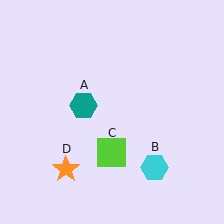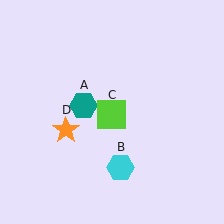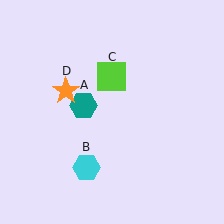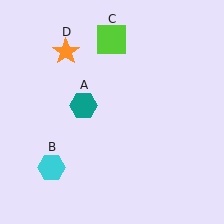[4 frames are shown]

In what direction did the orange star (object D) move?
The orange star (object D) moved up.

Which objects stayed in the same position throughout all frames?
Teal hexagon (object A) remained stationary.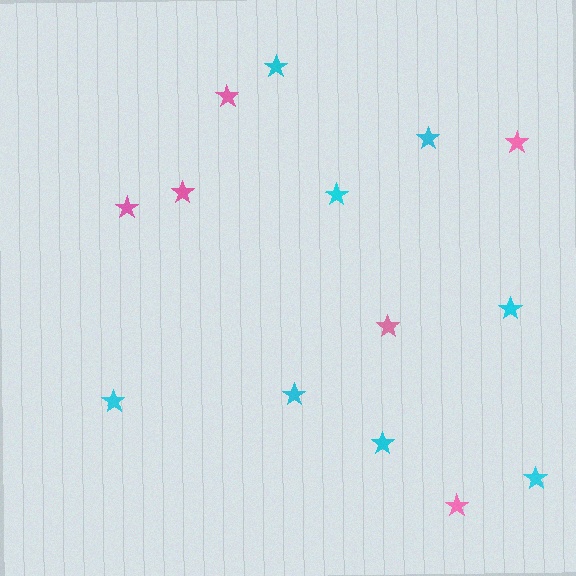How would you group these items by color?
There are 2 groups: one group of pink stars (6) and one group of cyan stars (8).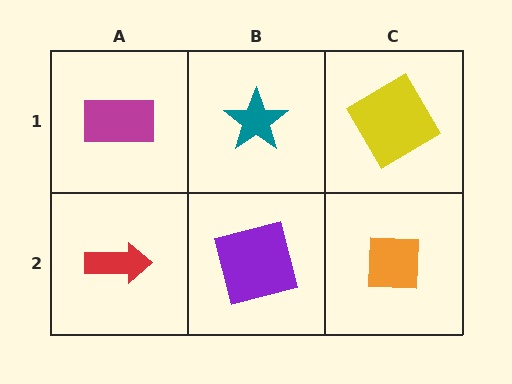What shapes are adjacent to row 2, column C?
A yellow diamond (row 1, column C), a purple square (row 2, column B).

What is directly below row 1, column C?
An orange square.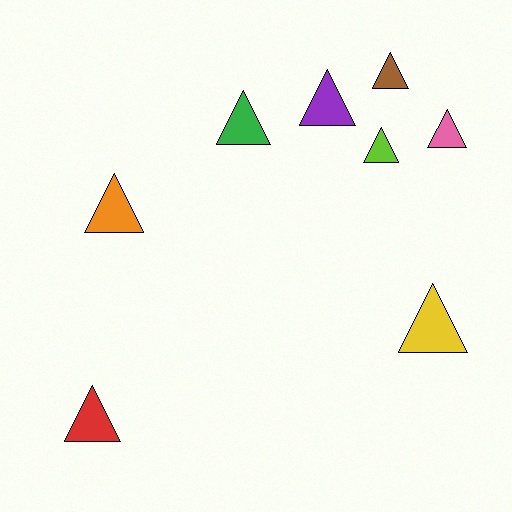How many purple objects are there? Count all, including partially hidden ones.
There is 1 purple object.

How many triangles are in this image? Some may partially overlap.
There are 8 triangles.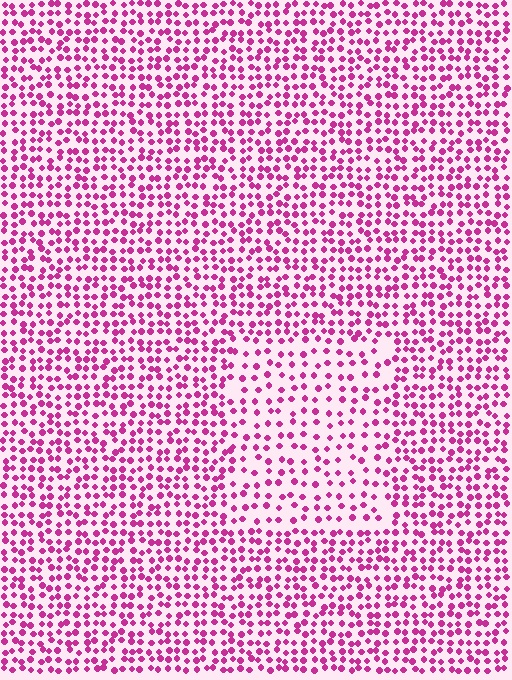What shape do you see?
I see a rectangle.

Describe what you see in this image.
The image contains small magenta elements arranged at two different densities. A rectangle-shaped region is visible where the elements are less densely packed than the surrounding area.